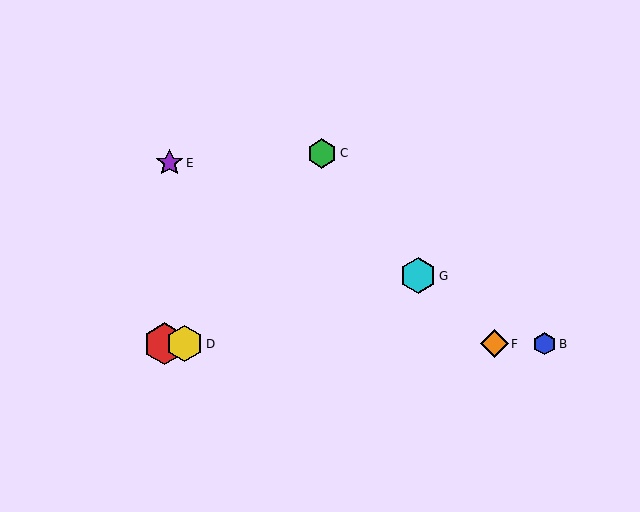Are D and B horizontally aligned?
Yes, both are at y≈344.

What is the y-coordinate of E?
Object E is at y≈163.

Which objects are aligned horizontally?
Objects A, B, D, F are aligned horizontally.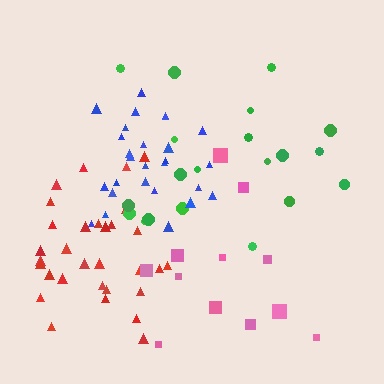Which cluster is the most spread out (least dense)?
Pink.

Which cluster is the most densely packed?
Blue.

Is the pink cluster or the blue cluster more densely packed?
Blue.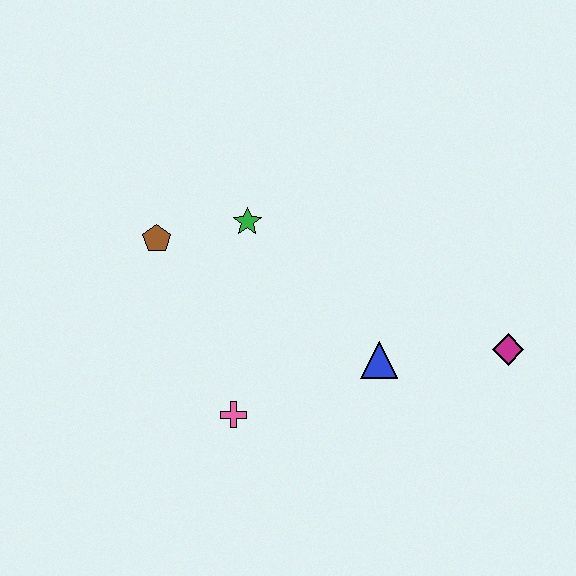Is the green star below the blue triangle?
No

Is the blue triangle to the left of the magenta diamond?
Yes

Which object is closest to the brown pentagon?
The green star is closest to the brown pentagon.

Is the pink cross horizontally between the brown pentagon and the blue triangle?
Yes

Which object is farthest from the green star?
The magenta diamond is farthest from the green star.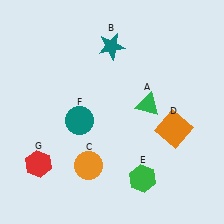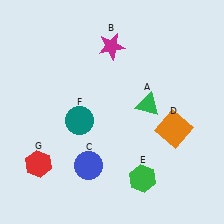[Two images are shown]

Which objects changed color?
B changed from teal to magenta. C changed from orange to blue.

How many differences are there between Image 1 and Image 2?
There are 2 differences between the two images.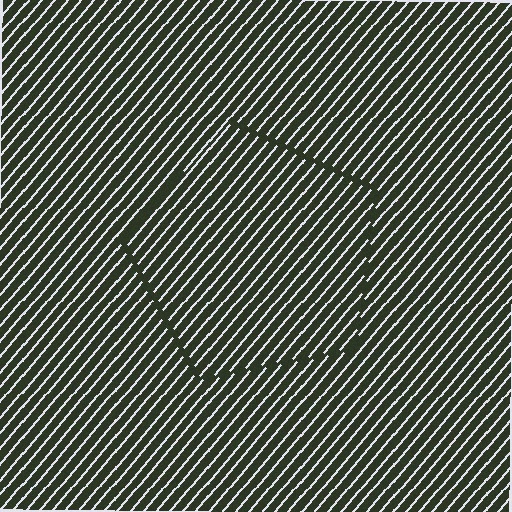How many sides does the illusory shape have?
5 sides — the line-ends trace a pentagon.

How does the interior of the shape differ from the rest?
The interior of the shape contains the same grating, shifted by half a period — the contour is defined by the phase discontinuity where line-ends from the inner and outer gratings abut.